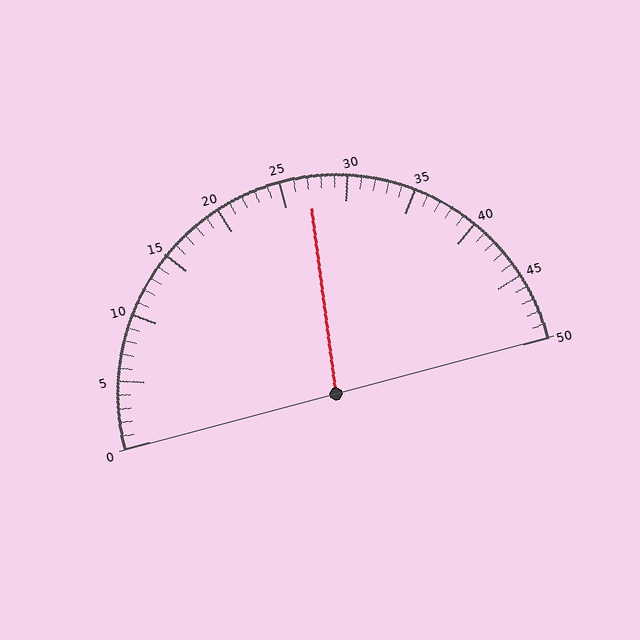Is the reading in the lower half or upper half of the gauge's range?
The reading is in the upper half of the range (0 to 50).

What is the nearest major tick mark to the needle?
The nearest major tick mark is 25.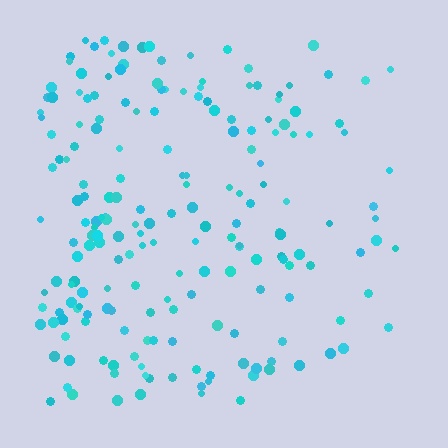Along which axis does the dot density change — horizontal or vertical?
Horizontal.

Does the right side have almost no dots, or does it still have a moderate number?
Still a moderate number, just noticeably fewer than the left.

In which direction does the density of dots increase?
From right to left, with the left side densest.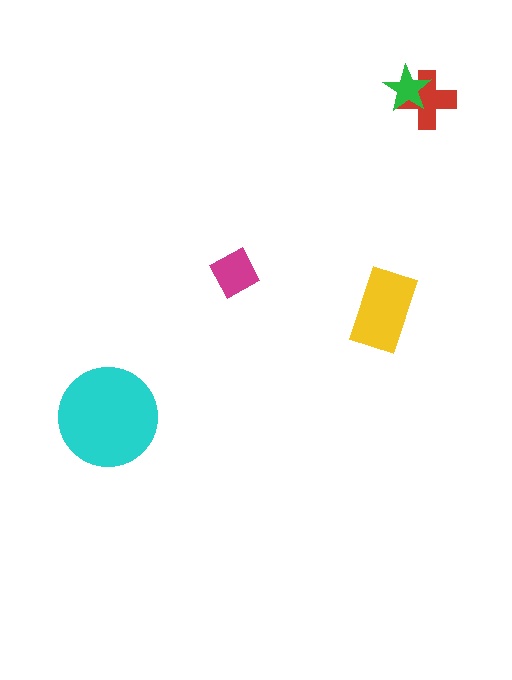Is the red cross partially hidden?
Yes, it is partially covered by another shape.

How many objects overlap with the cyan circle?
0 objects overlap with the cyan circle.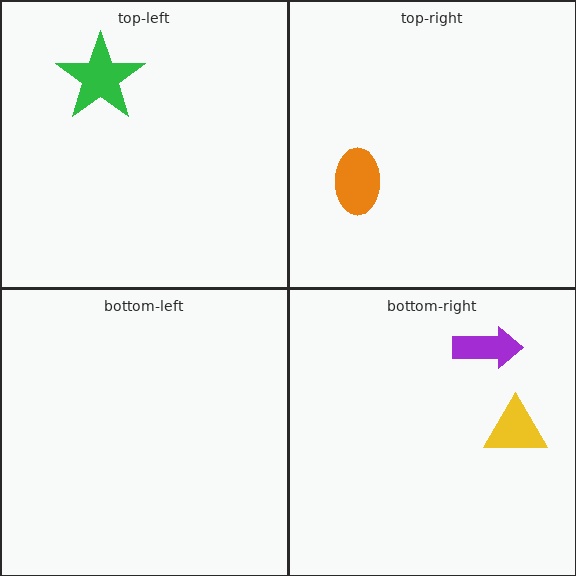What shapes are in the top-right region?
The orange ellipse.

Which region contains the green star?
The top-left region.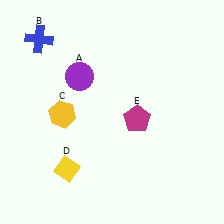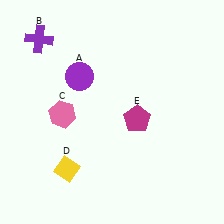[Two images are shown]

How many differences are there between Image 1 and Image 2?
There are 2 differences between the two images.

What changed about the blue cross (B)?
In Image 1, B is blue. In Image 2, it changed to purple.